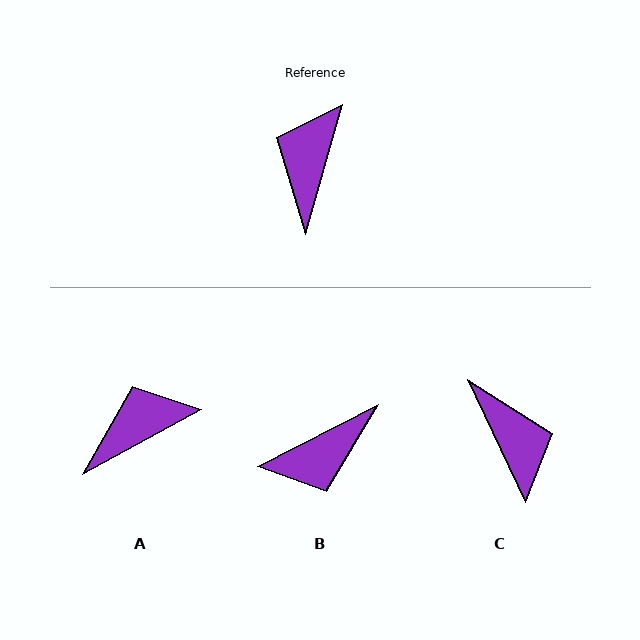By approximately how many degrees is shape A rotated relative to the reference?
Approximately 46 degrees clockwise.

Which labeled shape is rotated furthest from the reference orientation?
C, about 139 degrees away.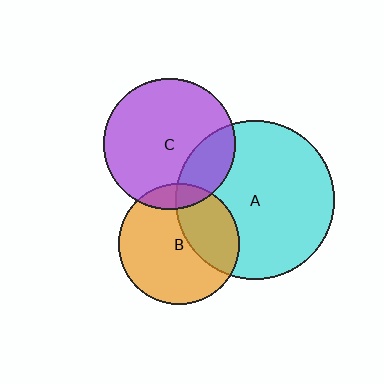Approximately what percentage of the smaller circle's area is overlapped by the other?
Approximately 10%.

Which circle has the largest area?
Circle A (cyan).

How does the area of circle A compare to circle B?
Approximately 1.7 times.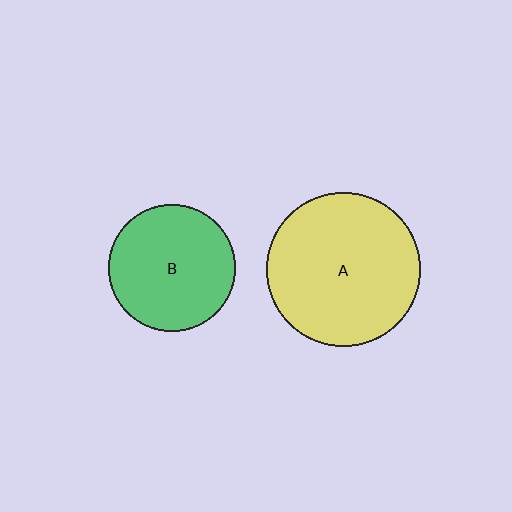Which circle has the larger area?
Circle A (yellow).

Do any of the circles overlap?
No, none of the circles overlap.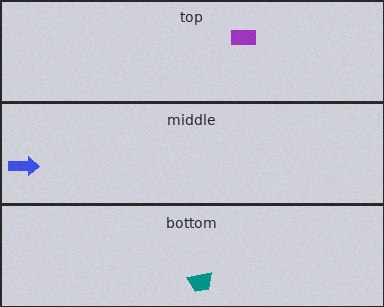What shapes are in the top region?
The purple rectangle.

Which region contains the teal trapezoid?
The bottom region.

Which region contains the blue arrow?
The middle region.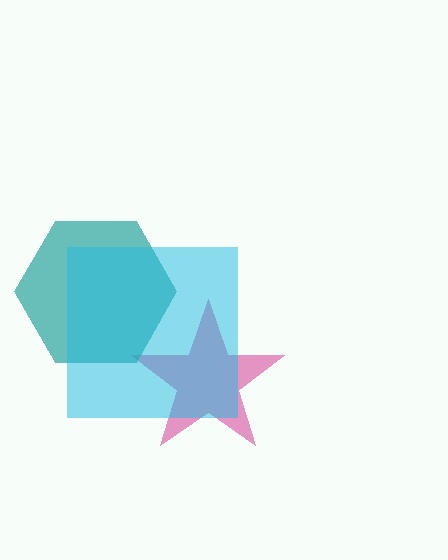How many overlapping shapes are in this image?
There are 3 overlapping shapes in the image.